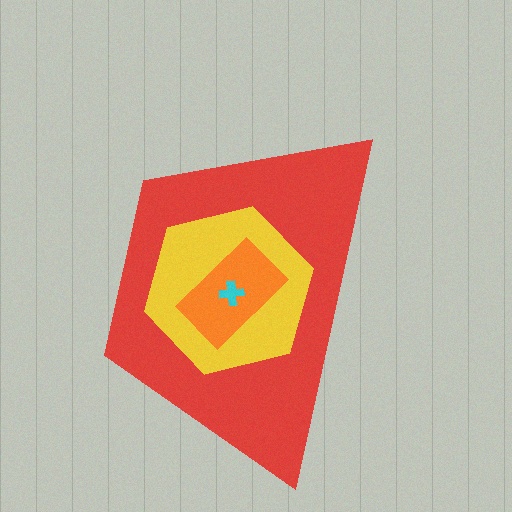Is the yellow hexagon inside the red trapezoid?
Yes.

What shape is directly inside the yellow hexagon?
The orange rectangle.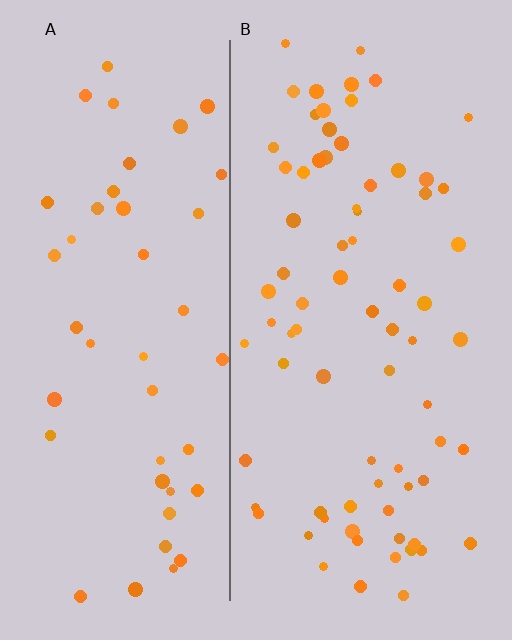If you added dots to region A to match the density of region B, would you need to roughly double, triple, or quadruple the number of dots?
Approximately double.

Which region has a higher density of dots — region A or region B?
B (the right).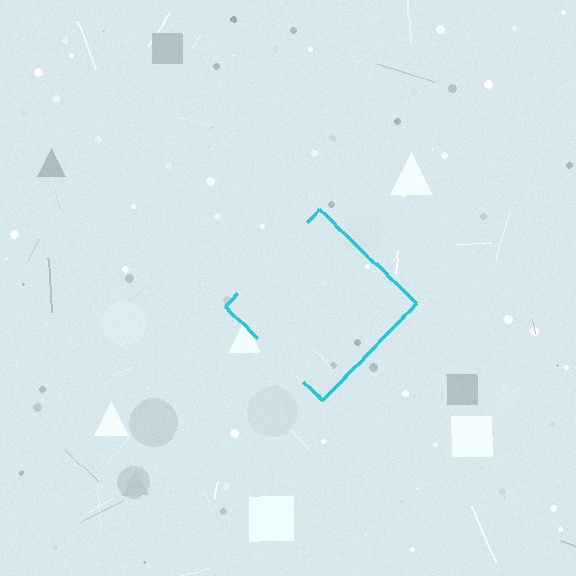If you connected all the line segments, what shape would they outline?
They would outline a diamond.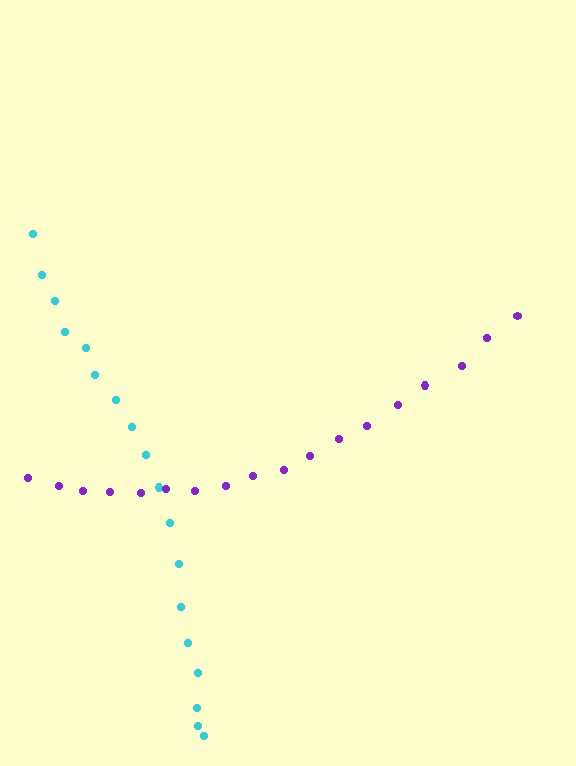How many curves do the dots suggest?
There are 2 distinct paths.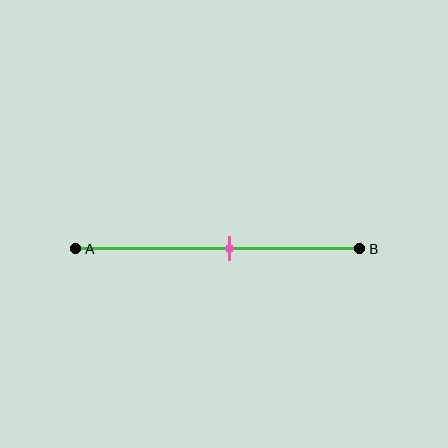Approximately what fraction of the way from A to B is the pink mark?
The pink mark is approximately 55% of the way from A to B.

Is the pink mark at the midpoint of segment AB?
No, the mark is at about 55% from A, not at the 50% midpoint.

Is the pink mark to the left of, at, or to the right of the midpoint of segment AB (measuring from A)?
The pink mark is to the right of the midpoint of segment AB.